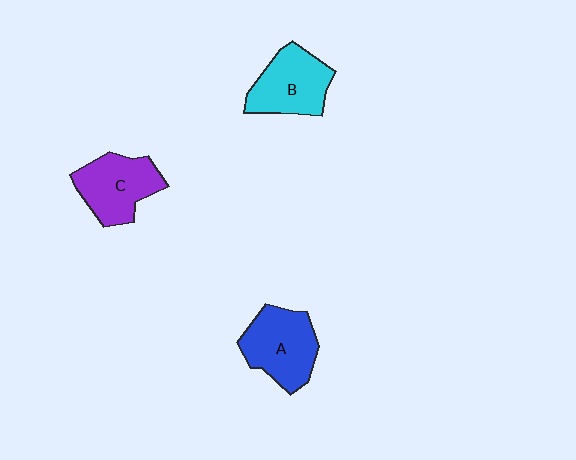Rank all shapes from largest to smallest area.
From largest to smallest: A (blue), C (purple), B (cyan).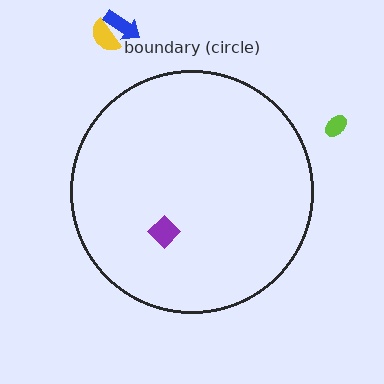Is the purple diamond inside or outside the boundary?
Inside.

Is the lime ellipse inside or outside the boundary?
Outside.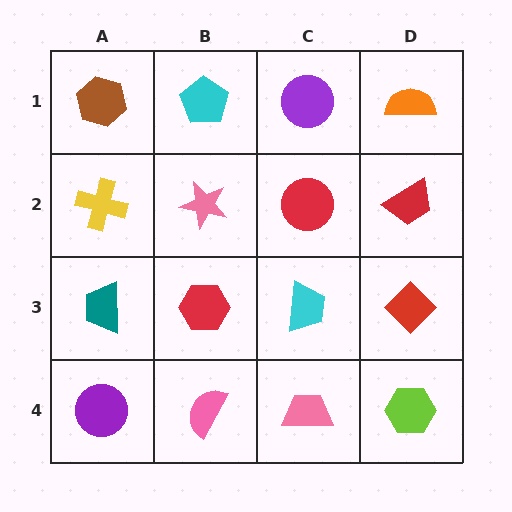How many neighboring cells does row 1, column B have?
3.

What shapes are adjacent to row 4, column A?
A teal trapezoid (row 3, column A), a pink semicircle (row 4, column B).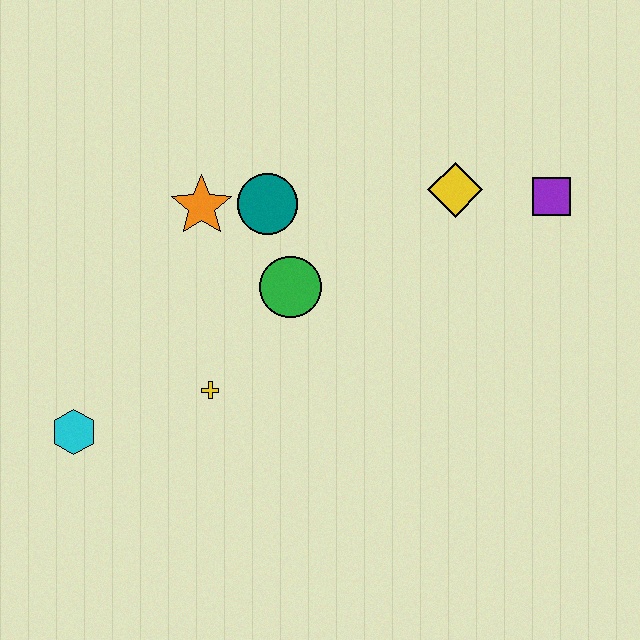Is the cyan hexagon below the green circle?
Yes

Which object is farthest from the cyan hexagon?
The purple square is farthest from the cyan hexagon.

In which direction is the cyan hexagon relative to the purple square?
The cyan hexagon is to the left of the purple square.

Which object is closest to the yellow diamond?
The purple square is closest to the yellow diamond.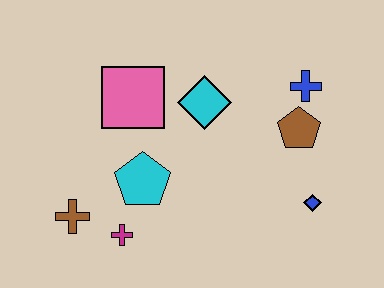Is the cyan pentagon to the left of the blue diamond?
Yes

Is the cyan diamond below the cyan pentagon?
No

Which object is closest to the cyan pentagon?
The magenta cross is closest to the cyan pentagon.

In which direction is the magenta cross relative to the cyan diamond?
The magenta cross is below the cyan diamond.